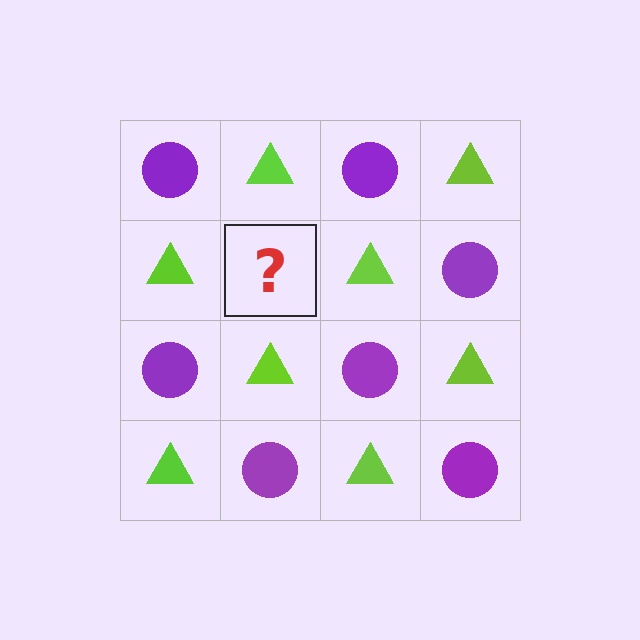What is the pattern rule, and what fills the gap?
The rule is that it alternates purple circle and lime triangle in a checkerboard pattern. The gap should be filled with a purple circle.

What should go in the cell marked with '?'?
The missing cell should contain a purple circle.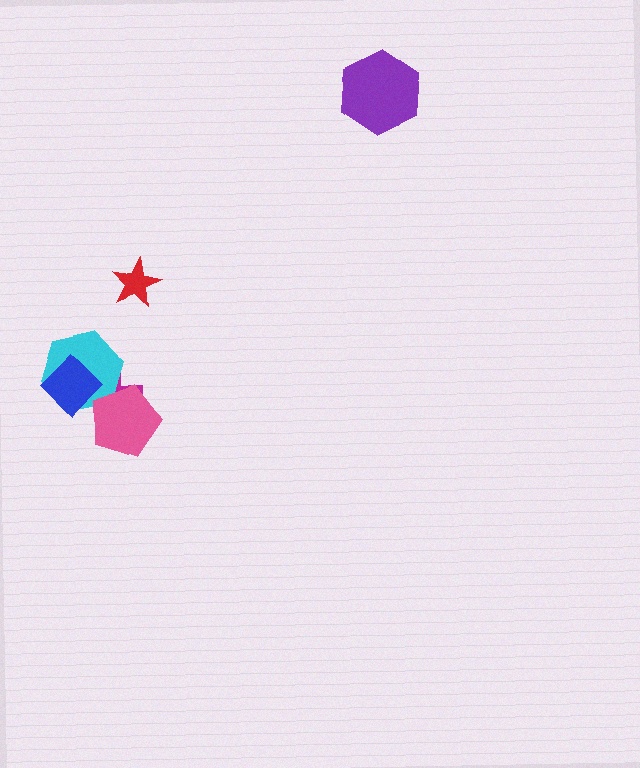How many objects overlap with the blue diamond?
2 objects overlap with the blue diamond.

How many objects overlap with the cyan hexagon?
3 objects overlap with the cyan hexagon.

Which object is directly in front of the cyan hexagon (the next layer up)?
The blue diamond is directly in front of the cyan hexagon.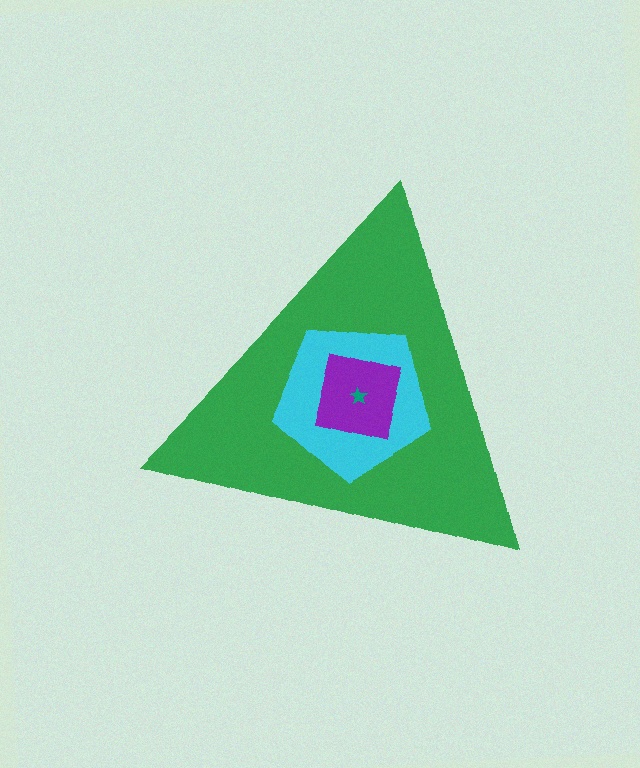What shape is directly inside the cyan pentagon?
The purple square.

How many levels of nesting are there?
4.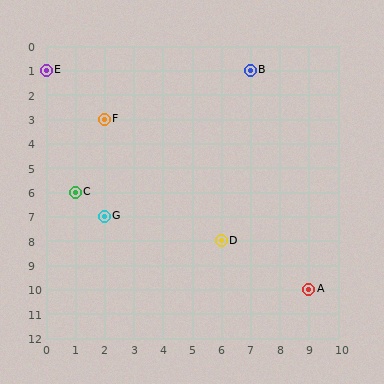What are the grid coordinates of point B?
Point B is at grid coordinates (7, 1).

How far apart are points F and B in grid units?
Points F and B are 5 columns and 2 rows apart (about 5.4 grid units diagonally).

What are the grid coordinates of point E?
Point E is at grid coordinates (0, 1).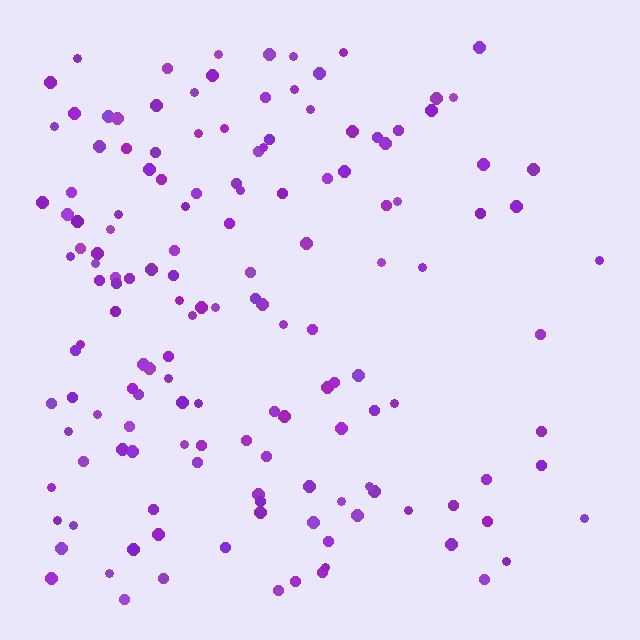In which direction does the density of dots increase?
From right to left, with the left side densest.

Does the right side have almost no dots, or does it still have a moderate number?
Still a moderate number, just noticeably fewer than the left.